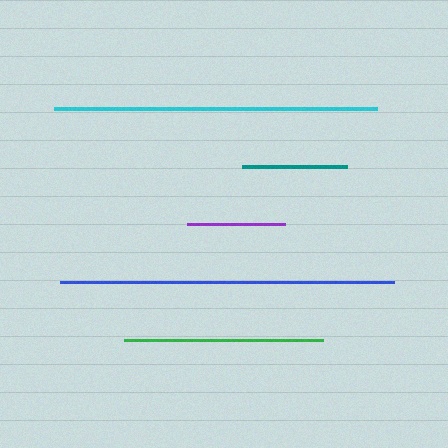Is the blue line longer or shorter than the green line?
The blue line is longer than the green line.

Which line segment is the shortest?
The purple line is the shortest at approximately 98 pixels.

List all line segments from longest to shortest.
From longest to shortest: blue, cyan, green, teal, purple.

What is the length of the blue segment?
The blue segment is approximately 333 pixels long.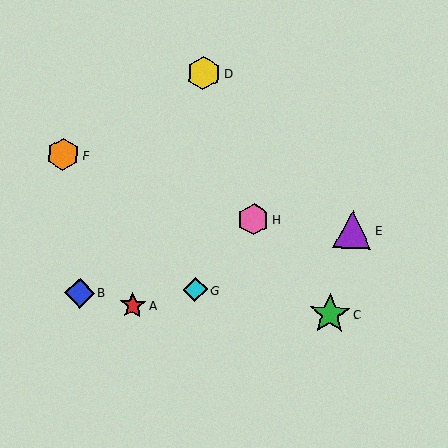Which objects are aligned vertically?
Objects D, G are aligned vertically.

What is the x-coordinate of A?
Object A is at x≈133.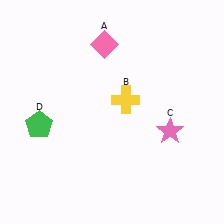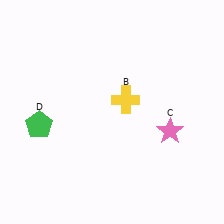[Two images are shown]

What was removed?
The pink diamond (A) was removed in Image 2.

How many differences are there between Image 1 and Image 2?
There is 1 difference between the two images.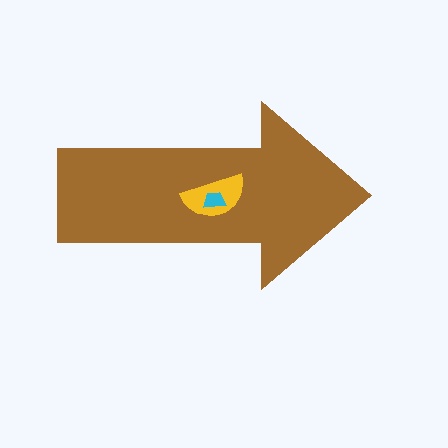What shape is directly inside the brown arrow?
The yellow semicircle.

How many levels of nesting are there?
3.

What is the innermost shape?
The cyan trapezoid.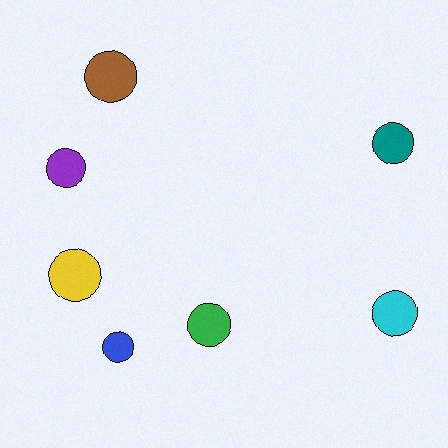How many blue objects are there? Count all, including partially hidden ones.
There is 1 blue object.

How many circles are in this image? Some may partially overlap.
There are 7 circles.